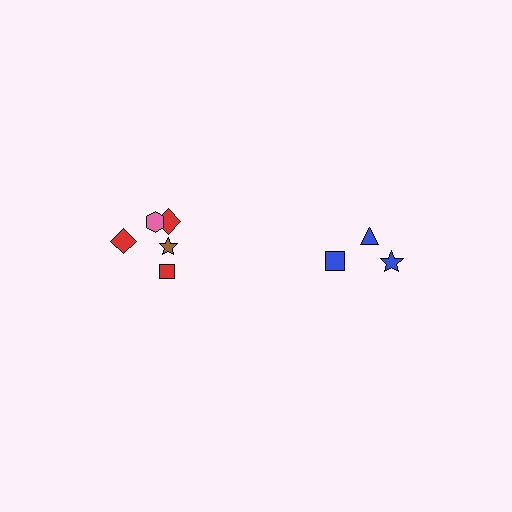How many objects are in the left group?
There are 5 objects.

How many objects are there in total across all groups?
There are 8 objects.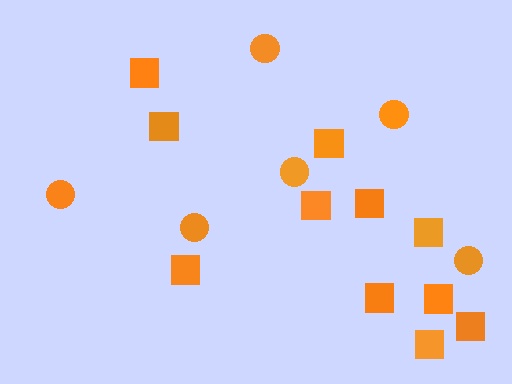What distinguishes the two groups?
There are 2 groups: one group of circles (6) and one group of squares (11).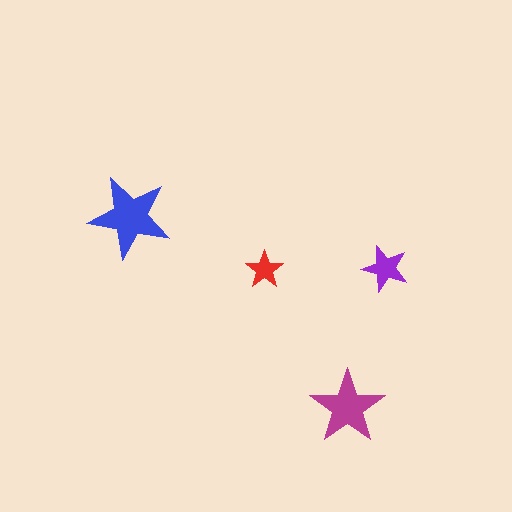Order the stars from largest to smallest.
the blue one, the magenta one, the purple one, the red one.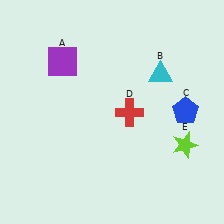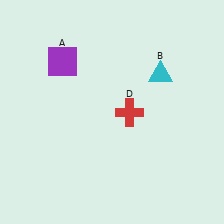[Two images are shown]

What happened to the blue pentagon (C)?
The blue pentagon (C) was removed in Image 2. It was in the top-right area of Image 1.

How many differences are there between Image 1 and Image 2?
There are 2 differences between the two images.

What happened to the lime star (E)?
The lime star (E) was removed in Image 2. It was in the bottom-right area of Image 1.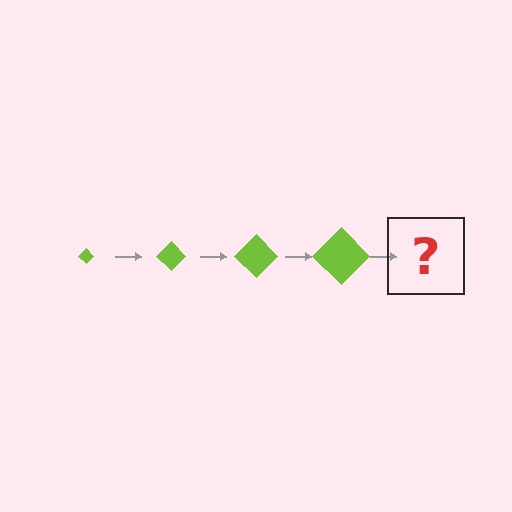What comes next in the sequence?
The next element should be a lime diamond, larger than the previous one.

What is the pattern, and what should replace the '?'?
The pattern is that the diamond gets progressively larger each step. The '?' should be a lime diamond, larger than the previous one.